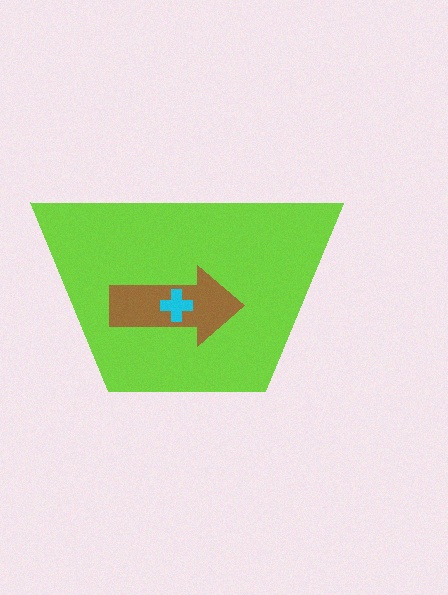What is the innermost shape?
The cyan cross.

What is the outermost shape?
The lime trapezoid.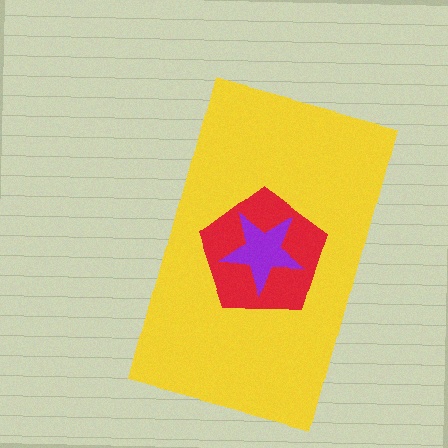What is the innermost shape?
The purple star.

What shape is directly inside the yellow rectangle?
The red pentagon.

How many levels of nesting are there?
3.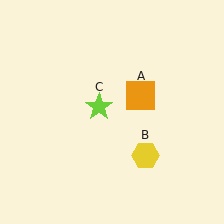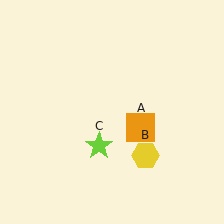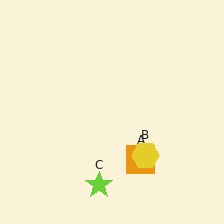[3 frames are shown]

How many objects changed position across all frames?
2 objects changed position: orange square (object A), lime star (object C).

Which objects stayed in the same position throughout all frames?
Yellow hexagon (object B) remained stationary.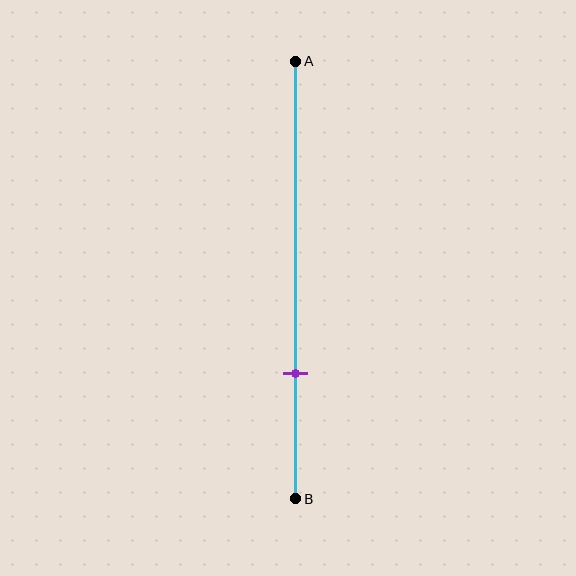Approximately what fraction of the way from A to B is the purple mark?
The purple mark is approximately 70% of the way from A to B.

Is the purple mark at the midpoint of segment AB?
No, the mark is at about 70% from A, not at the 50% midpoint.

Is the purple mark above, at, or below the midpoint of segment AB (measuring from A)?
The purple mark is below the midpoint of segment AB.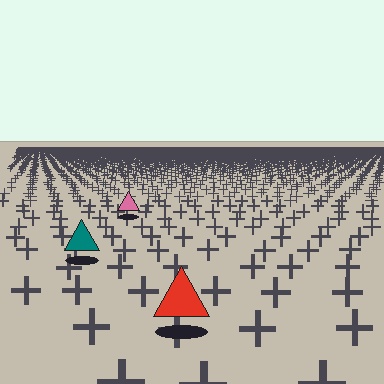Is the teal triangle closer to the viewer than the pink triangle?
Yes. The teal triangle is closer — you can tell from the texture gradient: the ground texture is coarser near it.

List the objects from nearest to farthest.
From nearest to farthest: the red triangle, the teal triangle, the pink triangle.